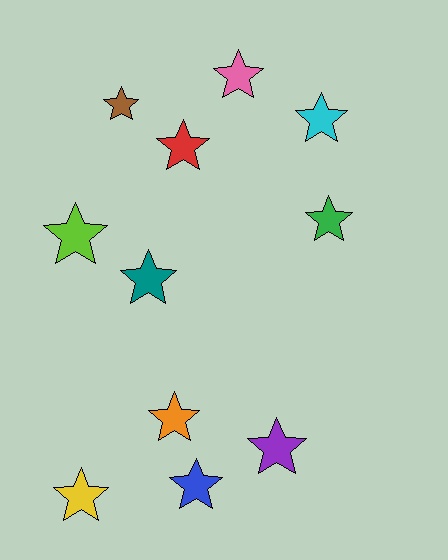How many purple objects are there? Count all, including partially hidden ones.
There is 1 purple object.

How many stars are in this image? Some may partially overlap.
There are 11 stars.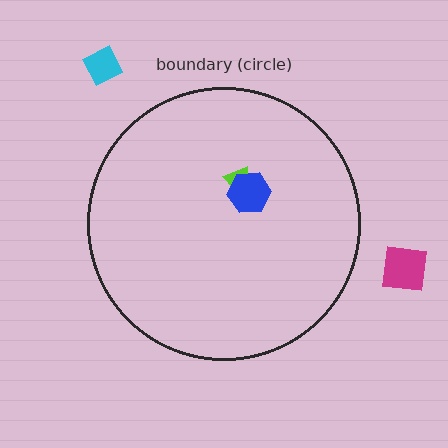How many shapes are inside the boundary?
2 inside, 2 outside.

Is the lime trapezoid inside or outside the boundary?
Inside.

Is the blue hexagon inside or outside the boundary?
Inside.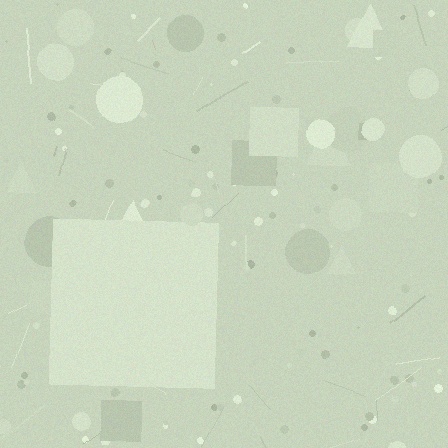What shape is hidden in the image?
A square is hidden in the image.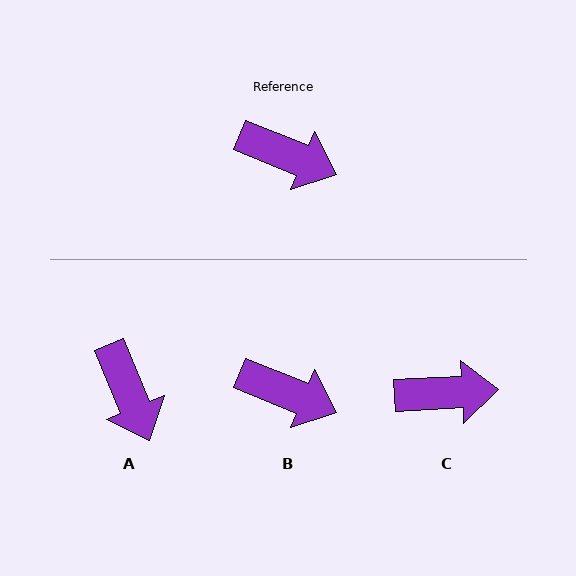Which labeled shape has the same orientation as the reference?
B.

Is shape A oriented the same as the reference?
No, it is off by about 46 degrees.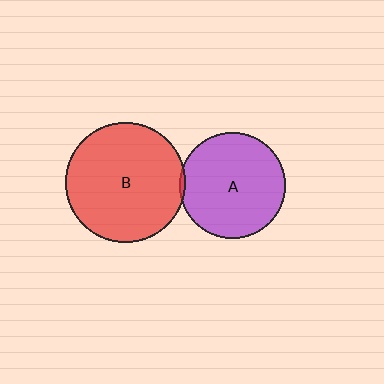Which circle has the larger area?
Circle B (red).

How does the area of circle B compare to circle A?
Approximately 1.3 times.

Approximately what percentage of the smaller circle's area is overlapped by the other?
Approximately 5%.